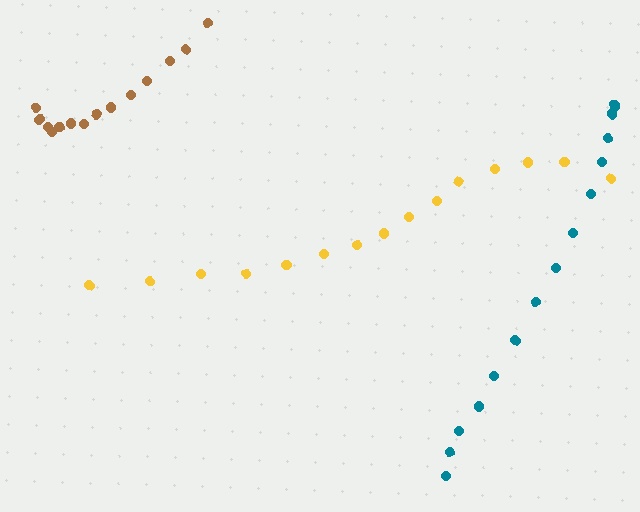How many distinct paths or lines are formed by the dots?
There are 3 distinct paths.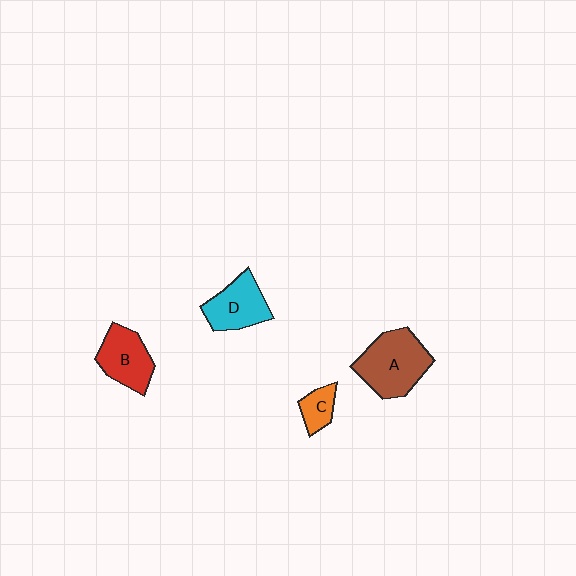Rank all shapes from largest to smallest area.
From largest to smallest: A (brown), D (cyan), B (red), C (orange).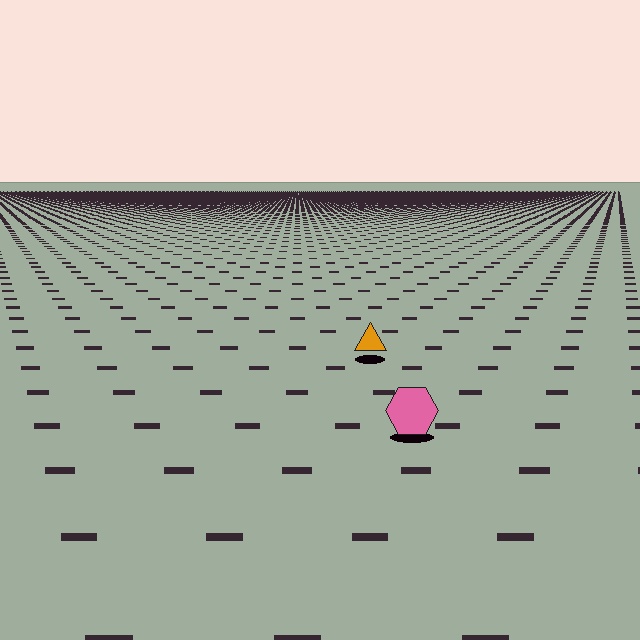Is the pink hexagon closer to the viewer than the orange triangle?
Yes. The pink hexagon is closer — you can tell from the texture gradient: the ground texture is coarser near it.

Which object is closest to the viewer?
The pink hexagon is closest. The texture marks near it are larger and more spread out.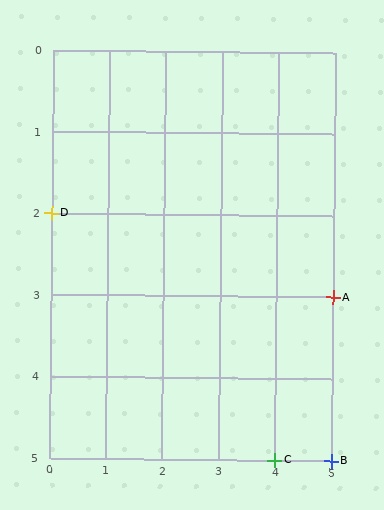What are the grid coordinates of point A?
Point A is at grid coordinates (5, 3).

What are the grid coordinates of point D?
Point D is at grid coordinates (0, 2).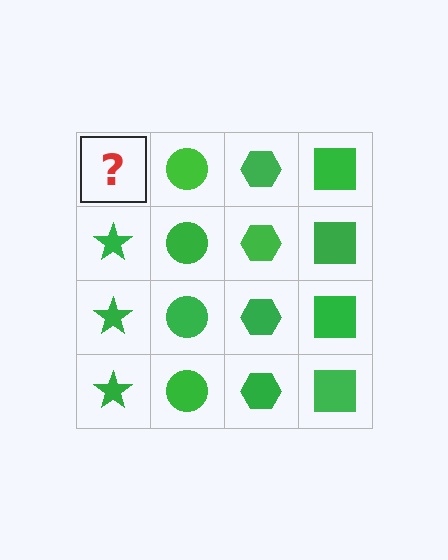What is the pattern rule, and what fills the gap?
The rule is that each column has a consistent shape. The gap should be filled with a green star.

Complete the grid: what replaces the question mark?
The question mark should be replaced with a green star.